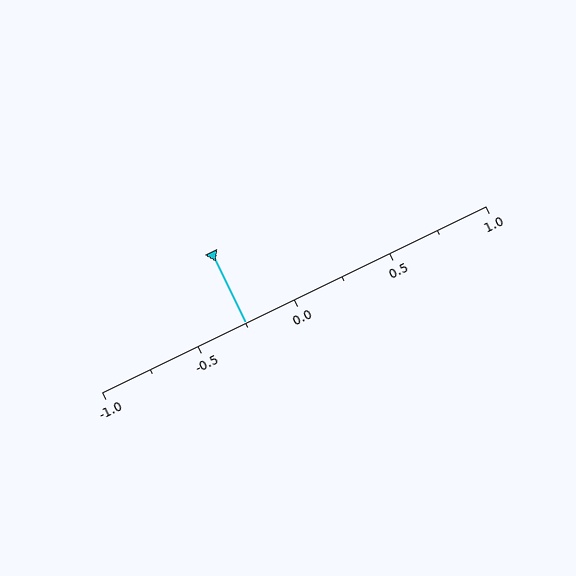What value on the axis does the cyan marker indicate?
The marker indicates approximately -0.25.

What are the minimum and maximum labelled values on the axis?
The axis runs from -1.0 to 1.0.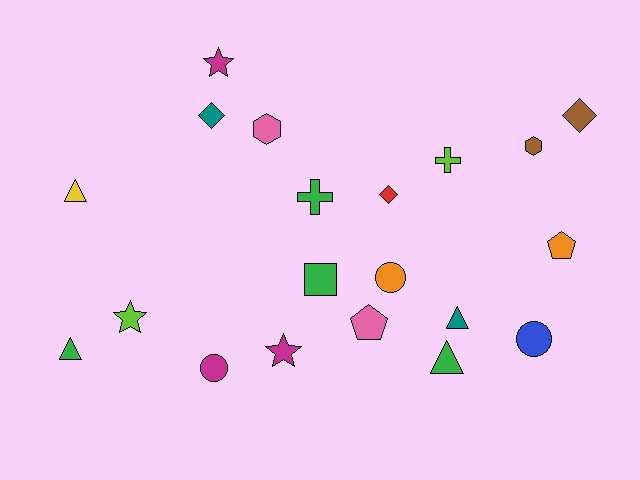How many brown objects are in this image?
There are 2 brown objects.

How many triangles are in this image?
There are 4 triangles.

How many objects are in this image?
There are 20 objects.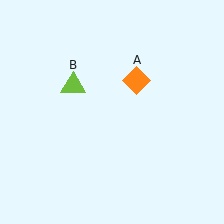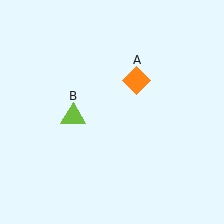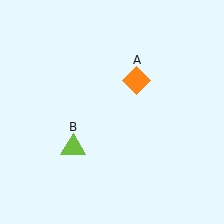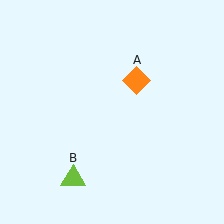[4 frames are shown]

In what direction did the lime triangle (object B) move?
The lime triangle (object B) moved down.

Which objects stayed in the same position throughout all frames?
Orange diamond (object A) remained stationary.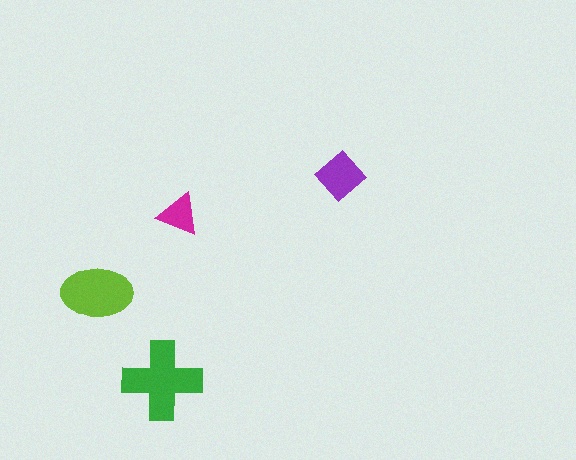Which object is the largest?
The green cross.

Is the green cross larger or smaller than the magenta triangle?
Larger.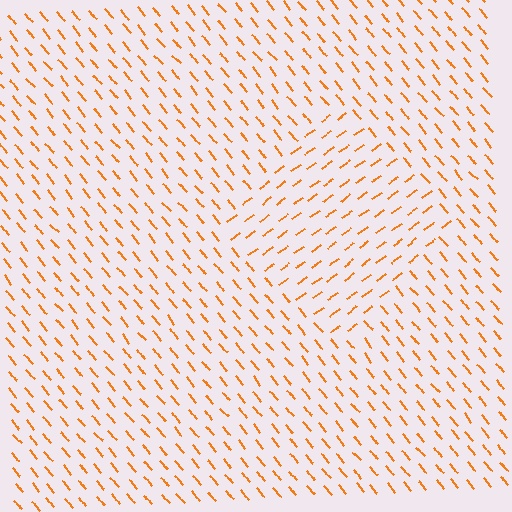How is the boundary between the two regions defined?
The boundary is defined purely by a change in line orientation (approximately 86 degrees difference). All lines are the same color and thickness.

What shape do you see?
I see a diamond.